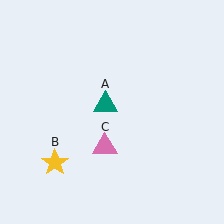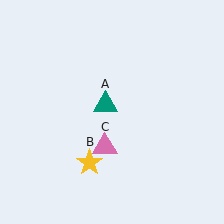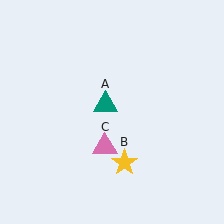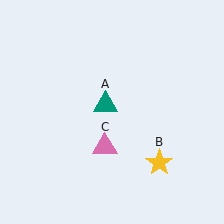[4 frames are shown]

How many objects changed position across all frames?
1 object changed position: yellow star (object B).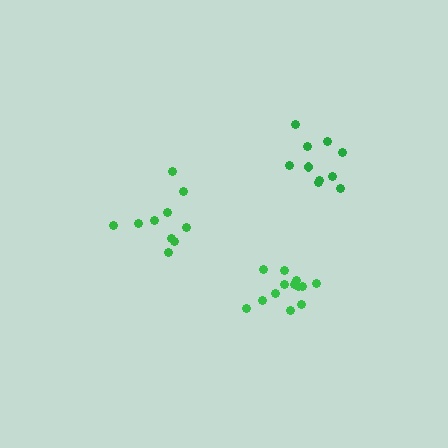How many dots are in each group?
Group 1: 10 dots, Group 2: 13 dots, Group 3: 10 dots (33 total).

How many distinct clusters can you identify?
There are 3 distinct clusters.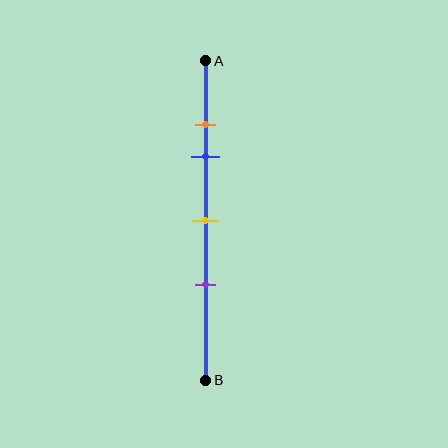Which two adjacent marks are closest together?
The orange and blue marks are the closest adjacent pair.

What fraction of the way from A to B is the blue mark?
The blue mark is approximately 30% (0.3) of the way from A to B.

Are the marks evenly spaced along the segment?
No, the marks are not evenly spaced.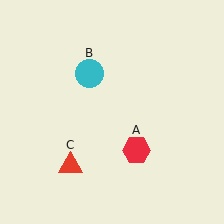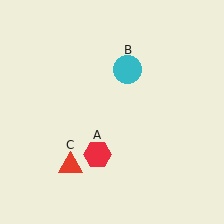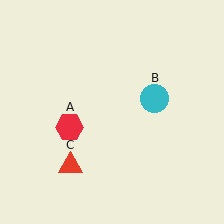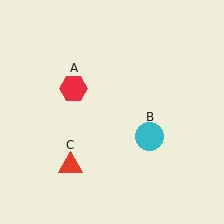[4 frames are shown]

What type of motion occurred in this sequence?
The red hexagon (object A), cyan circle (object B) rotated clockwise around the center of the scene.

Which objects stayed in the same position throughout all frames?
Red triangle (object C) remained stationary.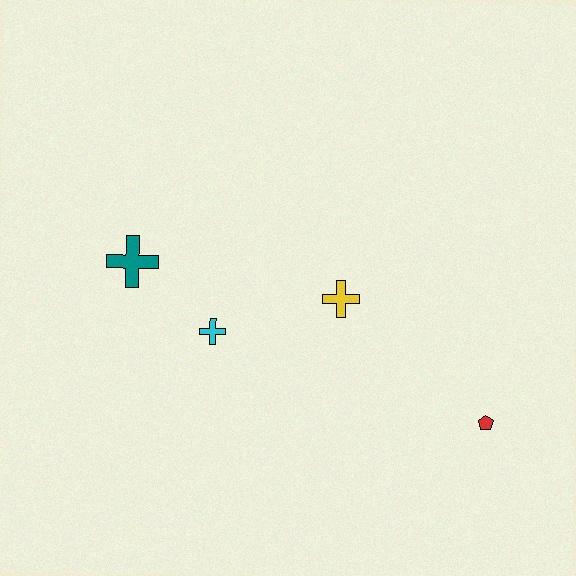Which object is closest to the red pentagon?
The yellow cross is closest to the red pentagon.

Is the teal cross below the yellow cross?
No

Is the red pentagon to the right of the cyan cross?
Yes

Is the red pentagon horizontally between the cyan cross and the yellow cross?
No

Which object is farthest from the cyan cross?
The red pentagon is farthest from the cyan cross.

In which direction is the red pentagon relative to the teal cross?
The red pentagon is to the right of the teal cross.